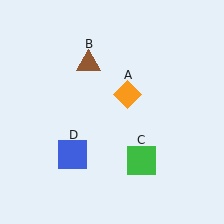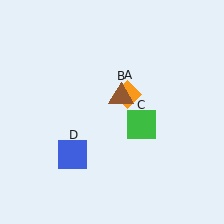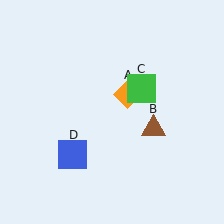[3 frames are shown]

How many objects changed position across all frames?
2 objects changed position: brown triangle (object B), green square (object C).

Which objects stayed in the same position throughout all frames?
Orange diamond (object A) and blue square (object D) remained stationary.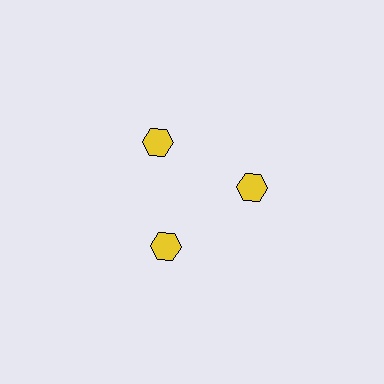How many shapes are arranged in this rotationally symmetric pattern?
There are 3 shapes, arranged in 3 groups of 1.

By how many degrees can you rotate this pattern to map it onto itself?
The pattern maps onto itself every 120 degrees of rotation.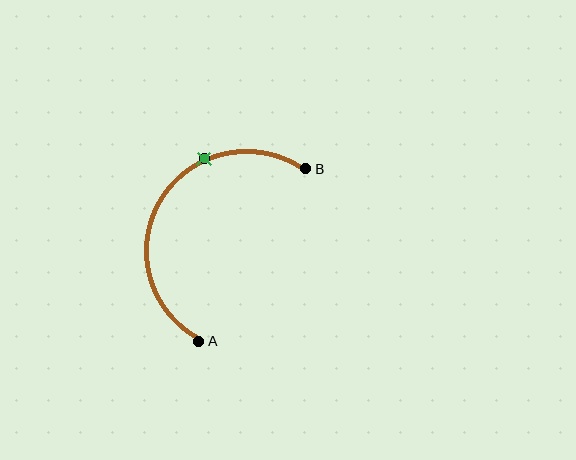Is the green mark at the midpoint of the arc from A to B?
No. The green mark lies on the arc but is closer to endpoint B. The arc midpoint would be at the point on the curve equidistant along the arc from both A and B.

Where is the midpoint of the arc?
The arc midpoint is the point on the curve farthest from the straight line joining A and B. It sits to the left of that line.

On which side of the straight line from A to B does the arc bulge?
The arc bulges to the left of the straight line connecting A and B.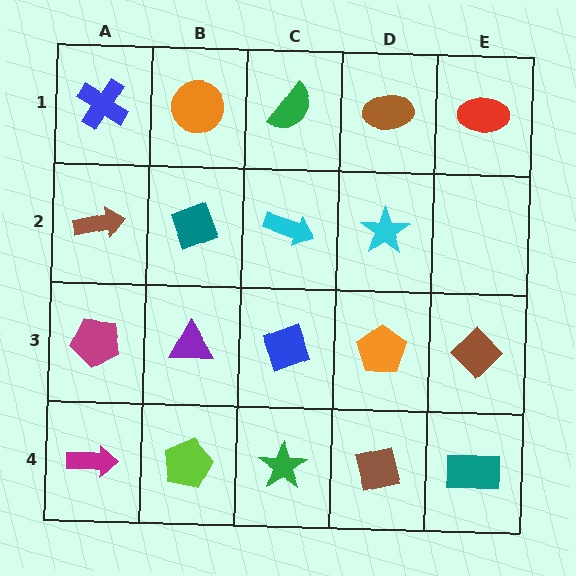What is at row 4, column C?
A green star.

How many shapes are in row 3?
5 shapes.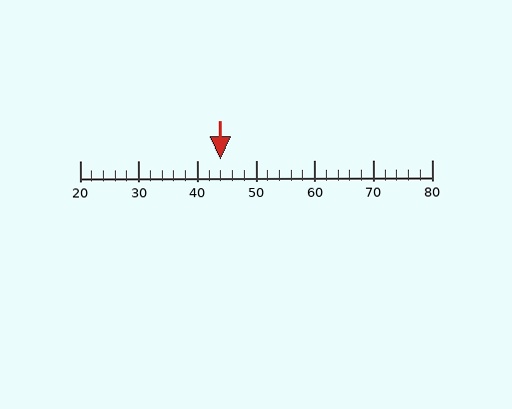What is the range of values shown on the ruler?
The ruler shows values from 20 to 80.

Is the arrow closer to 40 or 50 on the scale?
The arrow is closer to 40.